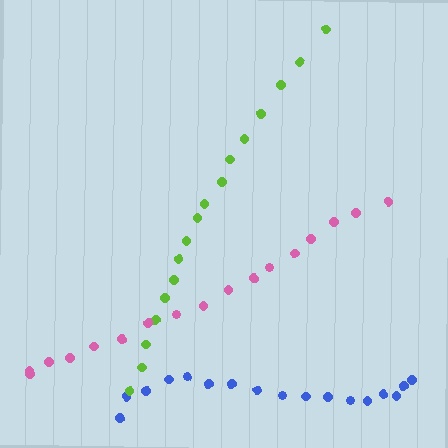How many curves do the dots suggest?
There are 3 distinct paths.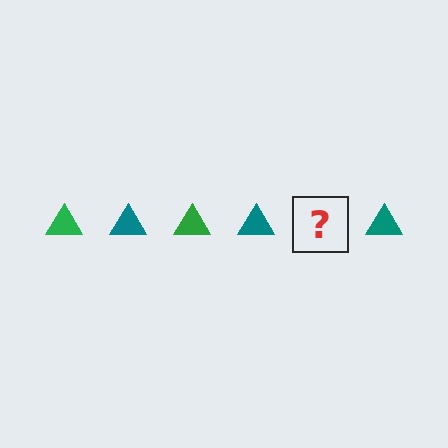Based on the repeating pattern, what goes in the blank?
The blank should be a green triangle.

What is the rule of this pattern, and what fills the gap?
The rule is that the pattern cycles through green, teal triangles. The gap should be filled with a green triangle.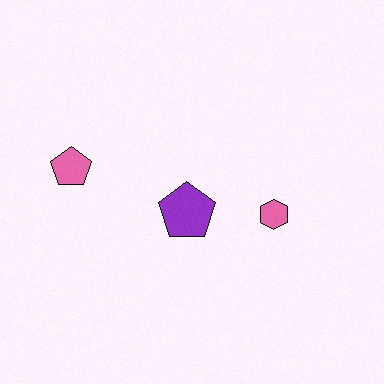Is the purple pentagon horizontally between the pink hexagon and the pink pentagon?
Yes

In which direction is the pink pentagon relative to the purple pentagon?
The pink pentagon is to the left of the purple pentagon.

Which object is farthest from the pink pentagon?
The pink hexagon is farthest from the pink pentagon.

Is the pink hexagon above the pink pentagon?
No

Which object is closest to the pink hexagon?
The purple pentagon is closest to the pink hexagon.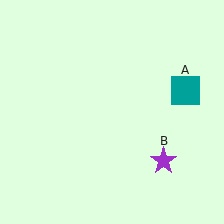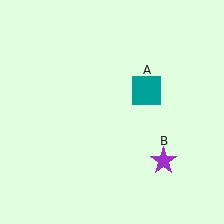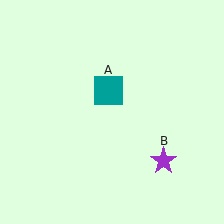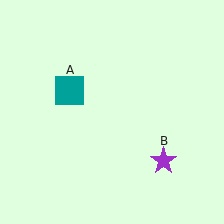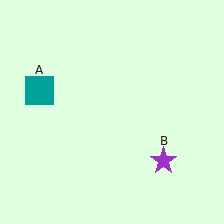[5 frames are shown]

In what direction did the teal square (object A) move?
The teal square (object A) moved left.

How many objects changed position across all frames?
1 object changed position: teal square (object A).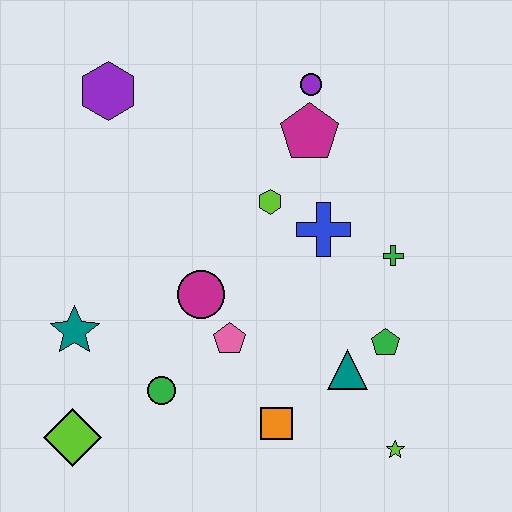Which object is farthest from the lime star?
The purple hexagon is farthest from the lime star.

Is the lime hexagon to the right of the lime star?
No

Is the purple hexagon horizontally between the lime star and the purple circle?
No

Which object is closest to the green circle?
The pink pentagon is closest to the green circle.